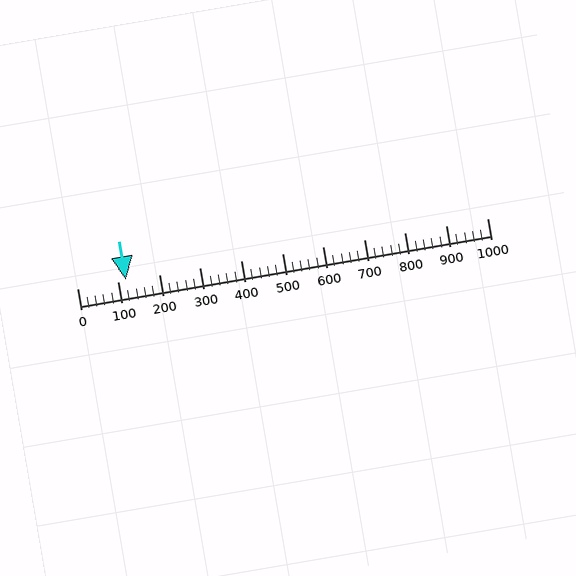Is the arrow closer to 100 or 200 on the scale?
The arrow is closer to 100.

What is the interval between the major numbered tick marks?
The major tick marks are spaced 100 units apart.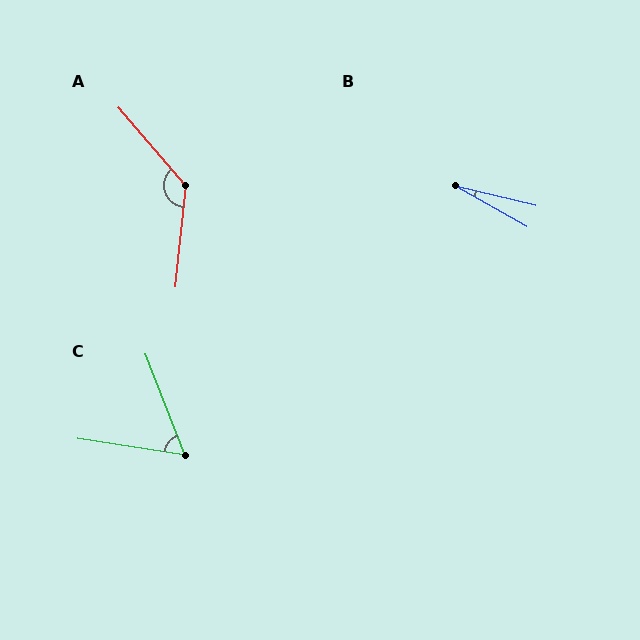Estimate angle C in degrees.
Approximately 60 degrees.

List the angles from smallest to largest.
B (16°), C (60°), A (134°).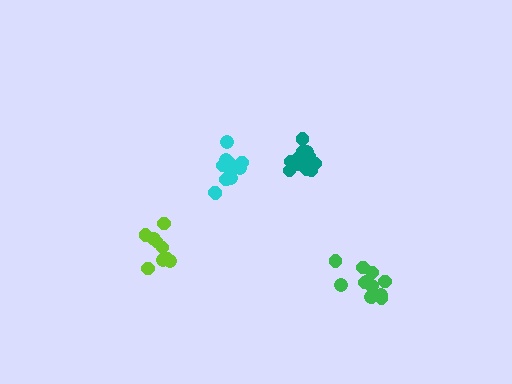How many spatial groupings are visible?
There are 4 spatial groupings.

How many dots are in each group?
Group 1: 13 dots, Group 2: 13 dots, Group 3: 9 dots, Group 4: 11 dots (46 total).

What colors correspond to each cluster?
The clusters are colored: green, teal, lime, cyan.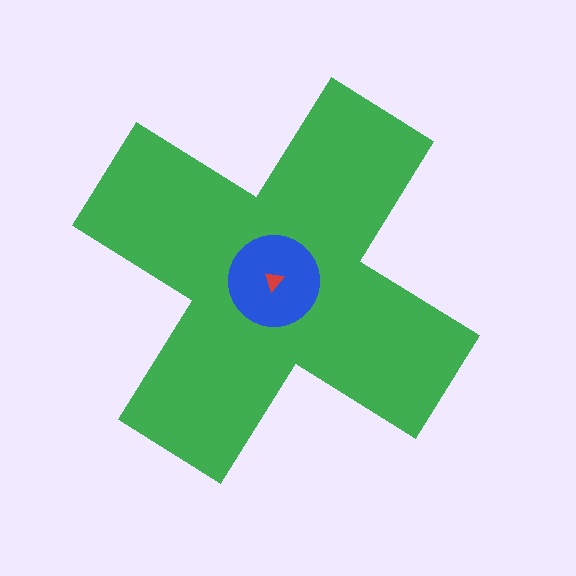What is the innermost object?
The red triangle.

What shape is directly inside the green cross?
The blue circle.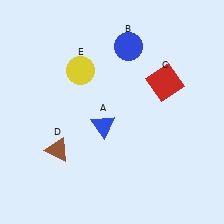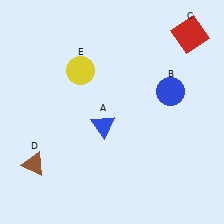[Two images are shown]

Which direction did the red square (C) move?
The red square (C) moved up.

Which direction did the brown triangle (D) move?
The brown triangle (D) moved left.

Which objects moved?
The objects that moved are: the blue circle (B), the red square (C), the brown triangle (D).